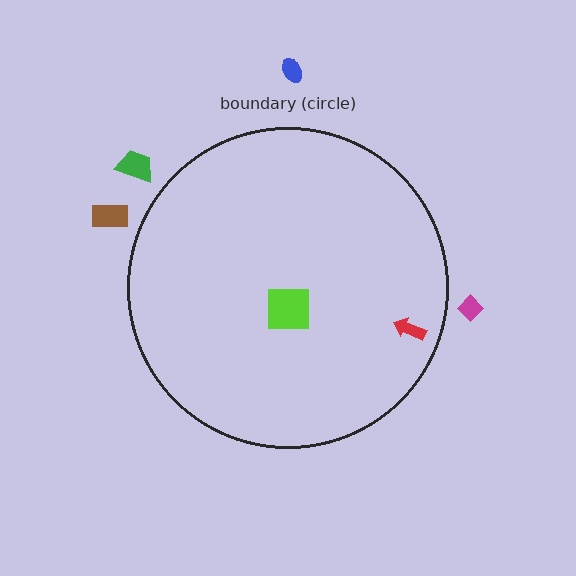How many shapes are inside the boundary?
2 inside, 4 outside.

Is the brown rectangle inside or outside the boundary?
Outside.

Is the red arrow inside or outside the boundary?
Inside.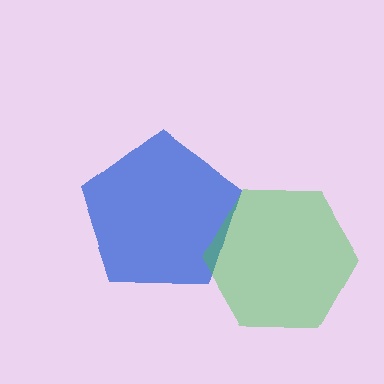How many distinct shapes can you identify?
There are 2 distinct shapes: a blue pentagon, a green hexagon.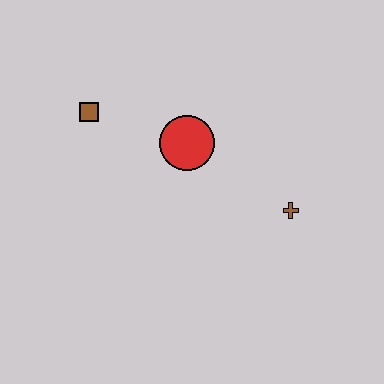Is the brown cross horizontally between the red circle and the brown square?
No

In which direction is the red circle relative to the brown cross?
The red circle is to the left of the brown cross.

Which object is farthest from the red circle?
The brown cross is farthest from the red circle.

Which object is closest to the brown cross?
The red circle is closest to the brown cross.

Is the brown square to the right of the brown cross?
No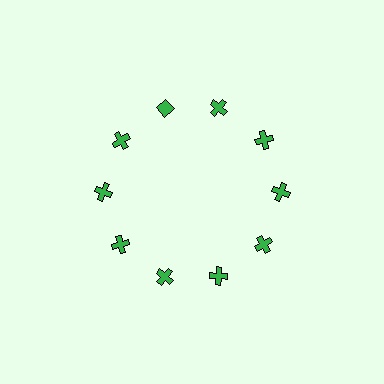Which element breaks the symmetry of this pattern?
The green diamond at roughly the 11 o'clock position breaks the symmetry. All other shapes are green crosses.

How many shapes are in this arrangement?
There are 10 shapes arranged in a ring pattern.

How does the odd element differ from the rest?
It has a different shape: diamond instead of cross.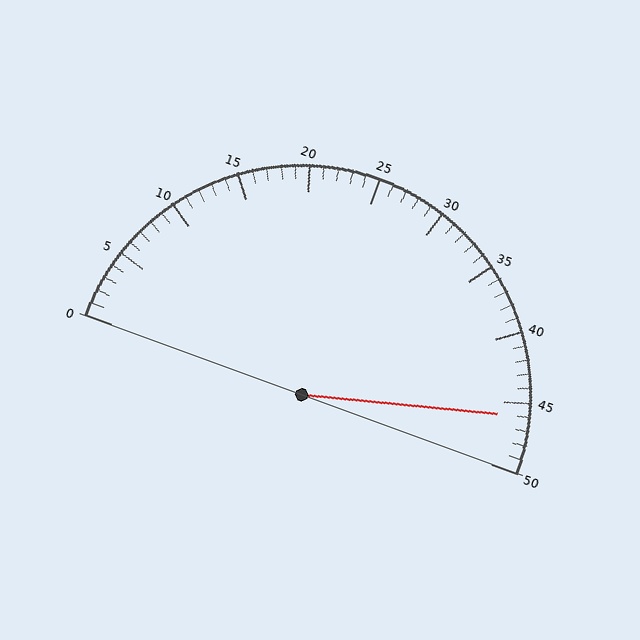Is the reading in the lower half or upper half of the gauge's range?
The reading is in the upper half of the range (0 to 50).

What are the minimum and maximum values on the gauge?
The gauge ranges from 0 to 50.